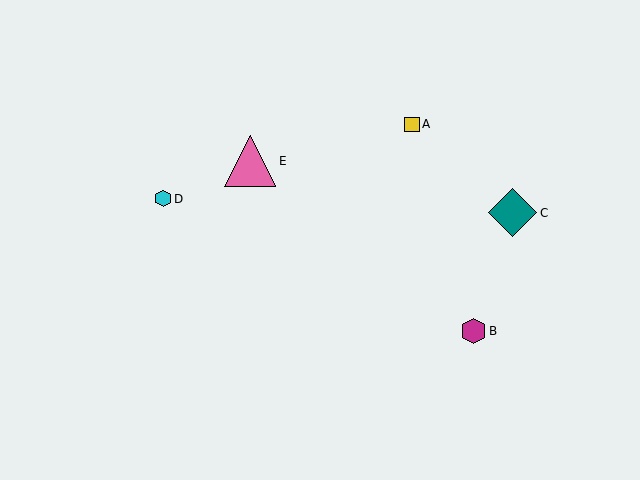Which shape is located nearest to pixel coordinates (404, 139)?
The yellow square (labeled A) at (412, 124) is nearest to that location.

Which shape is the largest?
The pink triangle (labeled E) is the largest.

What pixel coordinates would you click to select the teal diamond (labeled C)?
Click at (513, 213) to select the teal diamond C.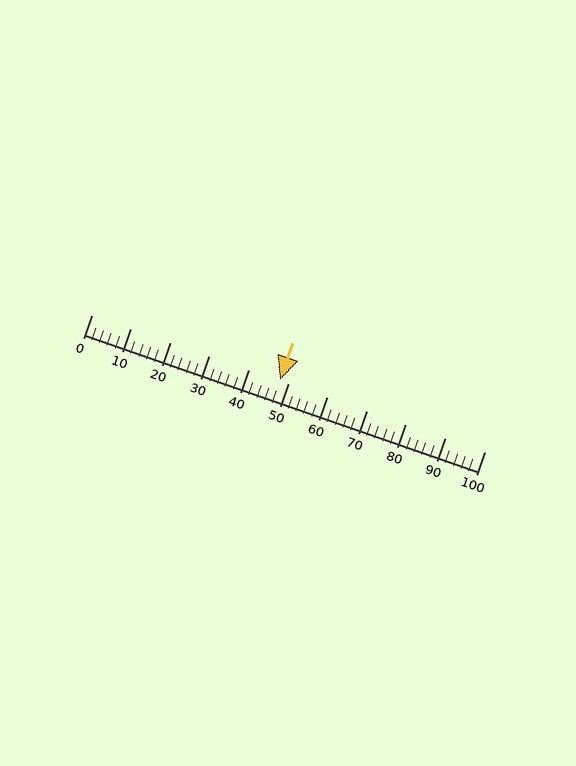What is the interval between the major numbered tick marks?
The major tick marks are spaced 10 units apart.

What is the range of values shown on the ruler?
The ruler shows values from 0 to 100.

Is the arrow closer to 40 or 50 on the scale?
The arrow is closer to 50.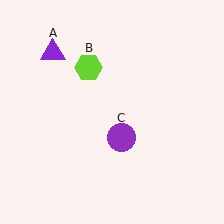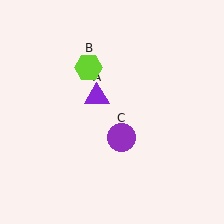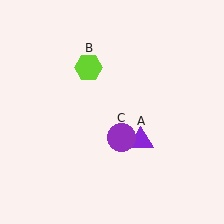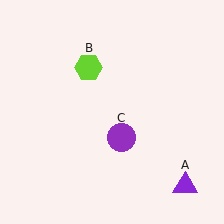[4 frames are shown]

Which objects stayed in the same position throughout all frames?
Lime hexagon (object B) and purple circle (object C) remained stationary.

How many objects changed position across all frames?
1 object changed position: purple triangle (object A).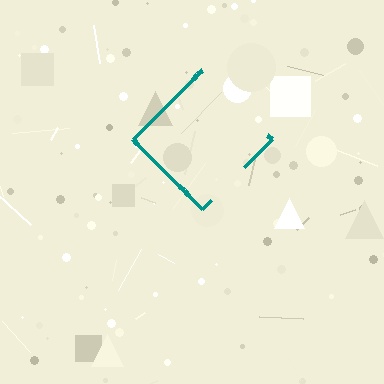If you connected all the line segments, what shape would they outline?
They would outline a diamond.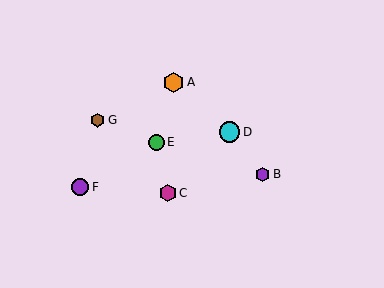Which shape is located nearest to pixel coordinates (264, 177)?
The purple hexagon (labeled B) at (263, 174) is nearest to that location.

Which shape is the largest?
The cyan circle (labeled D) is the largest.